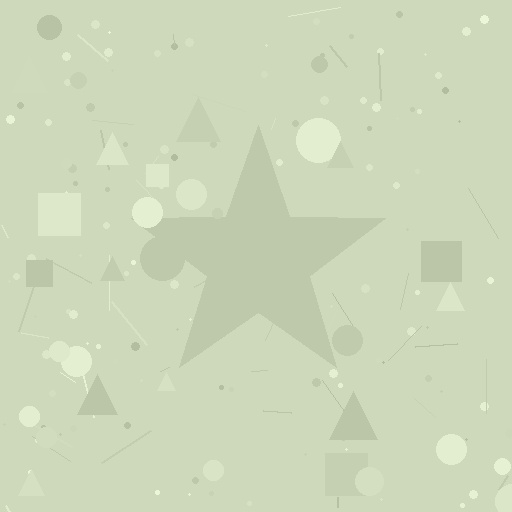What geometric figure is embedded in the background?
A star is embedded in the background.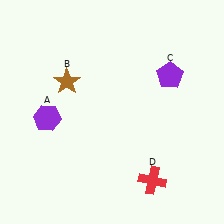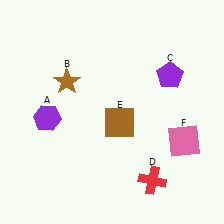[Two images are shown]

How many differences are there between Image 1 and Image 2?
There are 2 differences between the two images.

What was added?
A brown square (E), a pink square (F) were added in Image 2.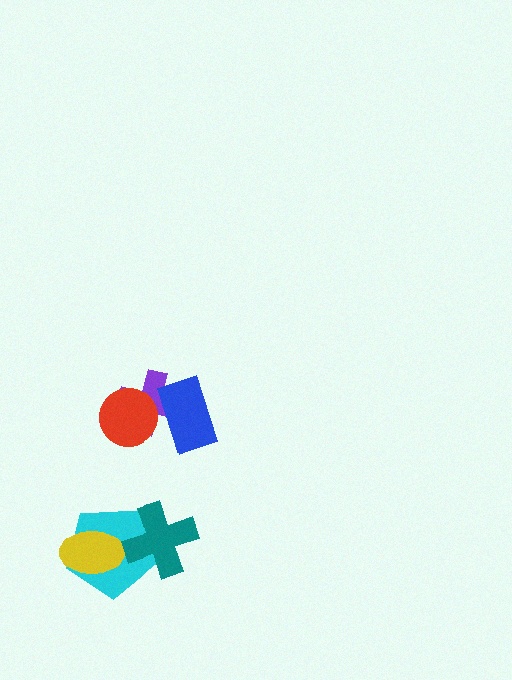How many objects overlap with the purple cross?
2 objects overlap with the purple cross.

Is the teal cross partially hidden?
No, no other shape covers it.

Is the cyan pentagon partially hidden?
Yes, it is partially covered by another shape.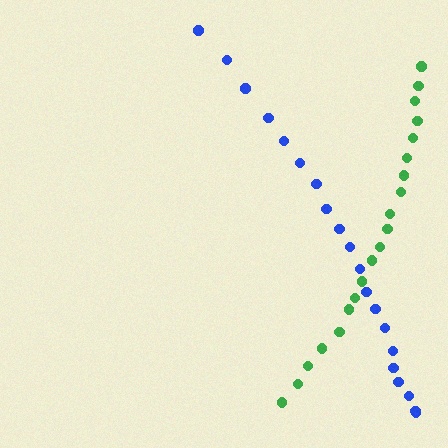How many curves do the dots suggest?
There are 2 distinct paths.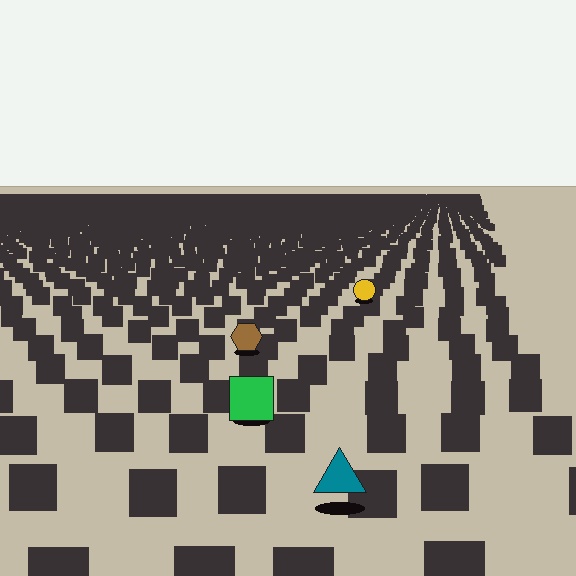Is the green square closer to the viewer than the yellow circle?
Yes. The green square is closer — you can tell from the texture gradient: the ground texture is coarser near it.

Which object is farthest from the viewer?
The yellow circle is farthest from the viewer. It appears smaller and the ground texture around it is denser.